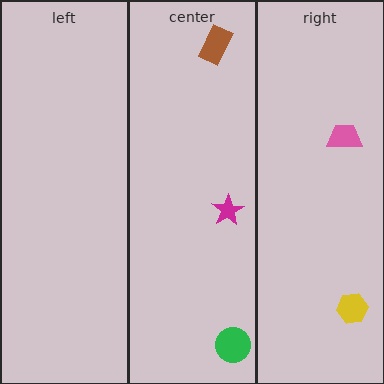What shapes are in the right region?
The pink trapezoid, the yellow hexagon.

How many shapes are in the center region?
3.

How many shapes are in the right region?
2.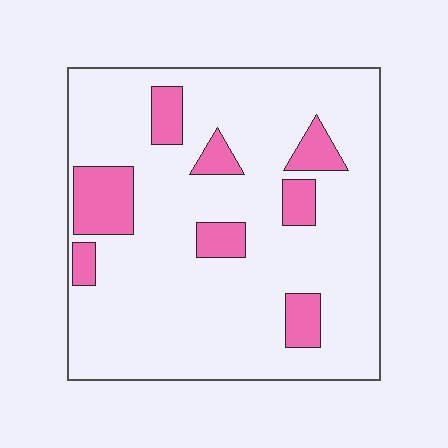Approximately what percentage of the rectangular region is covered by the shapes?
Approximately 15%.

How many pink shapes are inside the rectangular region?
8.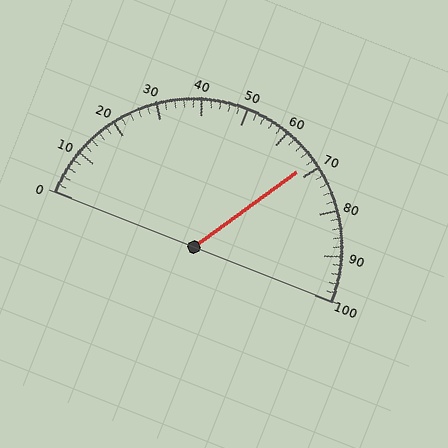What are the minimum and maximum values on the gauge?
The gauge ranges from 0 to 100.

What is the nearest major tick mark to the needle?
The nearest major tick mark is 70.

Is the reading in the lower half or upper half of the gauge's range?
The reading is in the upper half of the range (0 to 100).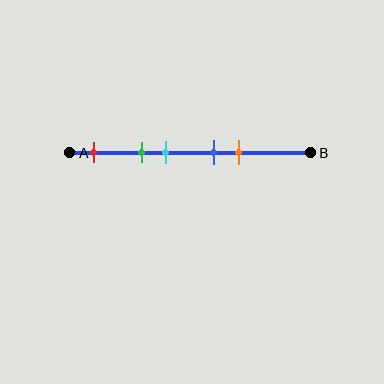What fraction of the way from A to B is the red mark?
The red mark is approximately 10% (0.1) of the way from A to B.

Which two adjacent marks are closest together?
The blue and orange marks are the closest adjacent pair.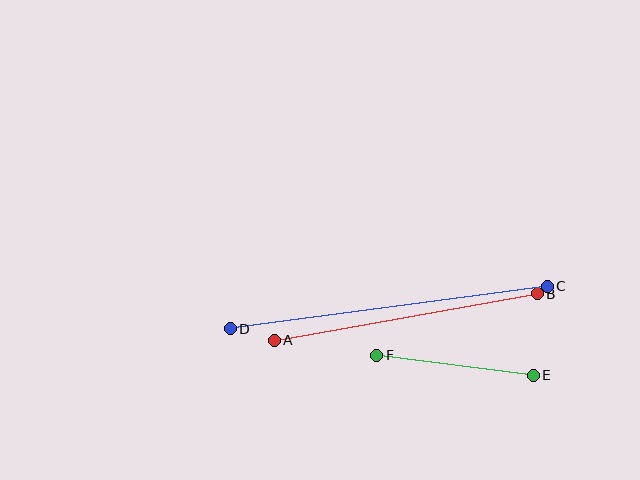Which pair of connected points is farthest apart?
Points C and D are farthest apart.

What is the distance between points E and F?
The distance is approximately 158 pixels.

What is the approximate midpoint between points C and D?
The midpoint is at approximately (389, 307) pixels.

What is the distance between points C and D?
The distance is approximately 320 pixels.